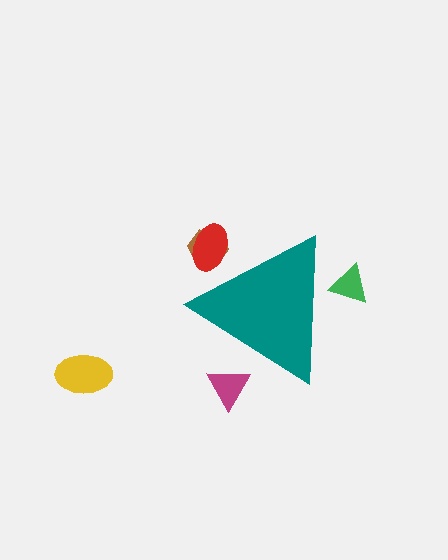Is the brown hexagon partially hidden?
Yes, the brown hexagon is partially hidden behind the teal triangle.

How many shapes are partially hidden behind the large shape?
4 shapes are partially hidden.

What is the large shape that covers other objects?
A teal triangle.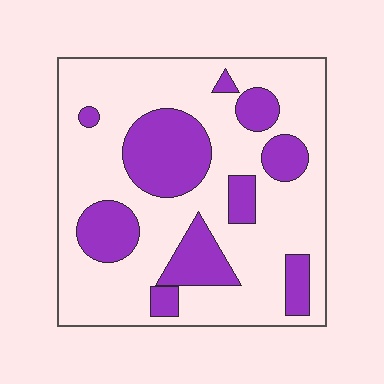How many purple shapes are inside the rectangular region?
10.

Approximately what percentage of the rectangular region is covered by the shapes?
Approximately 30%.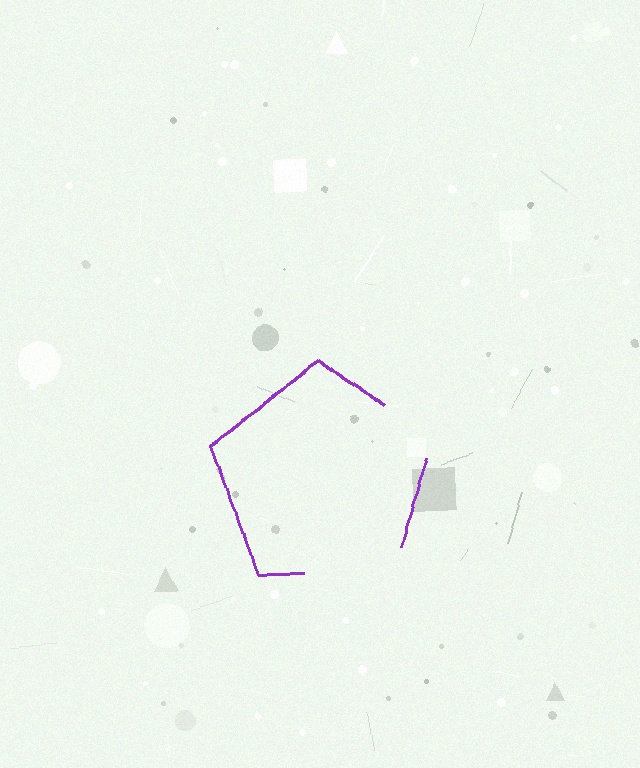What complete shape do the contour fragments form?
The contour fragments form a pentagon.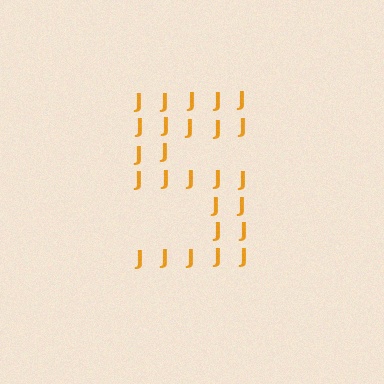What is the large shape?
The large shape is the digit 5.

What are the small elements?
The small elements are letter J's.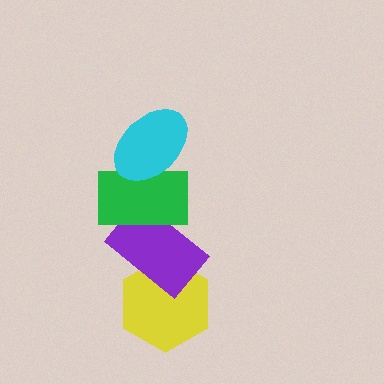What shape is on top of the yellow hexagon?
The purple rectangle is on top of the yellow hexagon.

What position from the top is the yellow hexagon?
The yellow hexagon is 4th from the top.